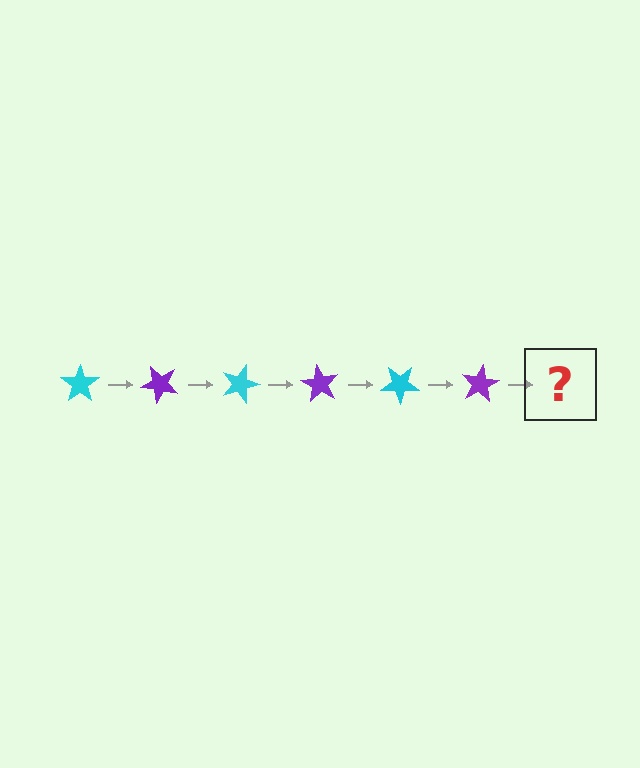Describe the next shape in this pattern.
It should be a cyan star, rotated 270 degrees from the start.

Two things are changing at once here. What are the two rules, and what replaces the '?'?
The two rules are that it rotates 45 degrees each step and the color cycles through cyan and purple. The '?' should be a cyan star, rotated 270 degrees from the start.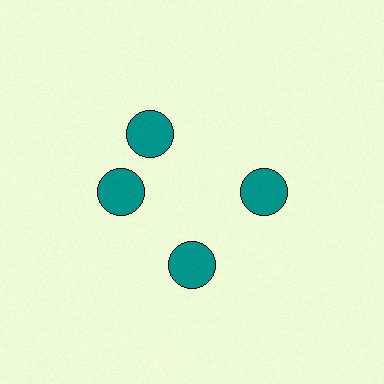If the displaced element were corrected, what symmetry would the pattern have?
It would have 4-fold rotational symmetry — the pattern would map onto itself every 90 degrees.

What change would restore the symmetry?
The symmetry would be restored by rotating it back into even spacing with its neighbors so that all 4 circles sit at equal angles and equal distance from the center.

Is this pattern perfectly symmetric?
No. The 4 teal circles are arranged in a ring, but one element near the 12 o'clock position is rotated out of alignment along the ring, breaking the 4-fold rotational symmetry.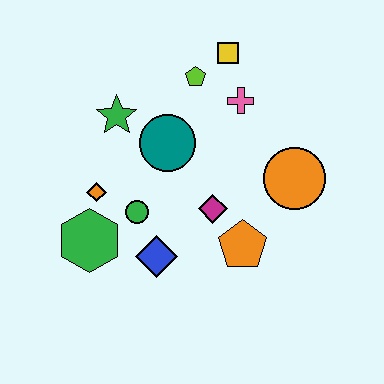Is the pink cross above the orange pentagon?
Yes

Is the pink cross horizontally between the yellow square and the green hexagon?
No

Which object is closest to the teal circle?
The green star is closest to the teal circle.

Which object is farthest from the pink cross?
The green hexagon is farthest from the pink cross.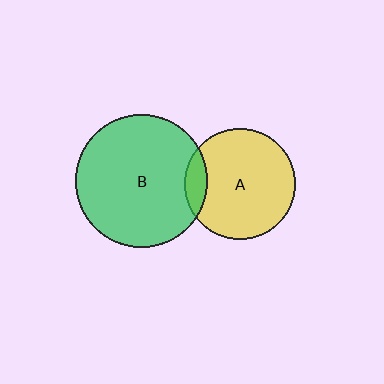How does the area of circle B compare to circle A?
Approximately 1.4 times.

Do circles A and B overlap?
Yes.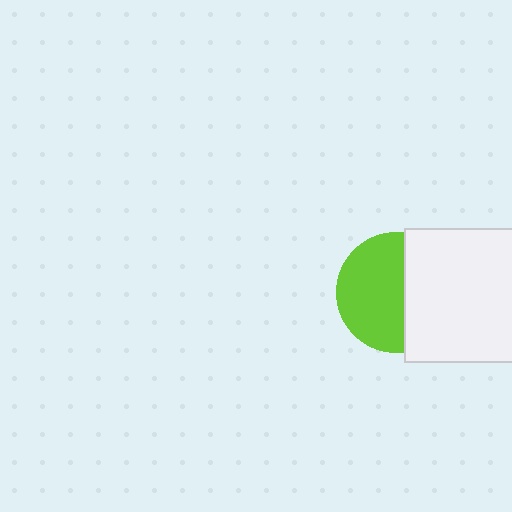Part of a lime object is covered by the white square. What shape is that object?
It is a circle.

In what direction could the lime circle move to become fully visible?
The lime circle could move left. That would shift it out from behind the white square entirely.